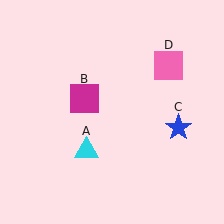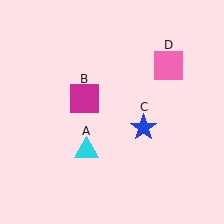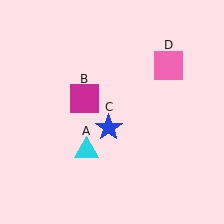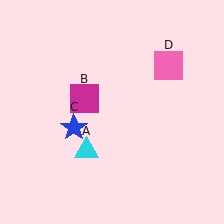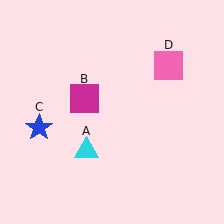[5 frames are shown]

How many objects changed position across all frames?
1 object changed position: blue star (object C).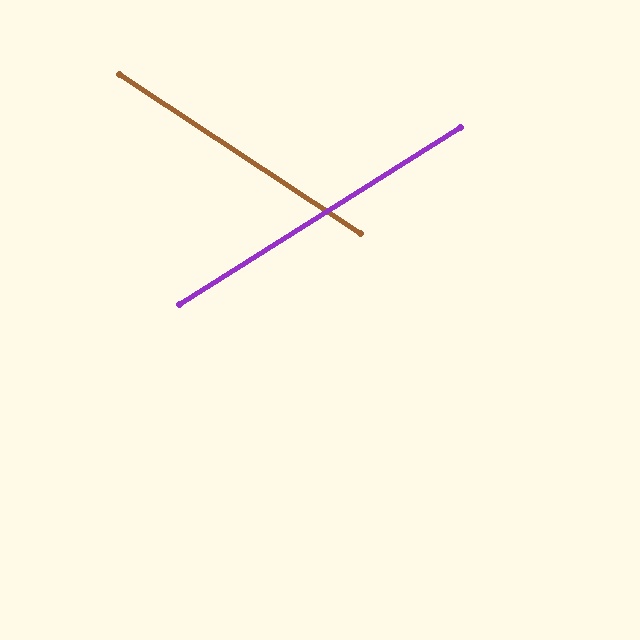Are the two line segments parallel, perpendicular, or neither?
Neither parallel nor perpendicular — they differ by about 66°.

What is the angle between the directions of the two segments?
Approximately 66 degrees.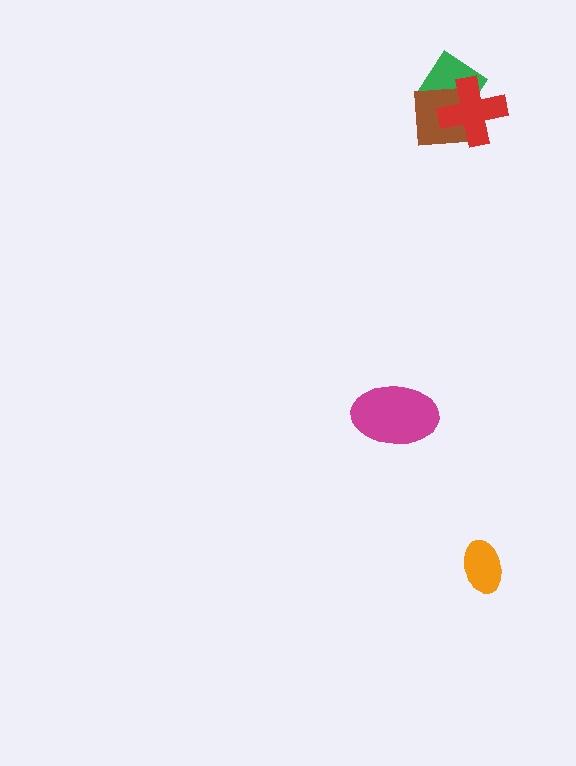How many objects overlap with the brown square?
2 objects overlap with the brown square.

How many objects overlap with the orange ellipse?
0 objects overlap with the orange ellipse.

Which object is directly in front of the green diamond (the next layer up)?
The brown square is directly in front of the green diamond.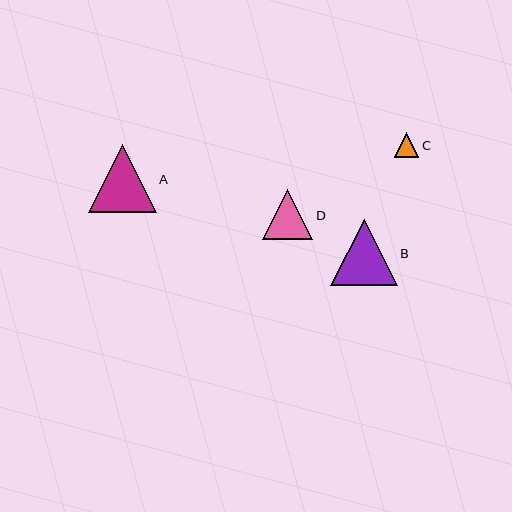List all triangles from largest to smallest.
From largest to smallest: A, B, D, C.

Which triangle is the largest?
Triangle A is the largest with a size of approximately 68 pixels.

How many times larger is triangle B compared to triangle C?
Triangle B is approximately 2.7 times the size of triangle C.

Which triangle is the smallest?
Triangle C is the smallest with a size of approximately 25 pixels.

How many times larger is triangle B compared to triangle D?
Triangle B is approximately 1.3 times the size of triangle D.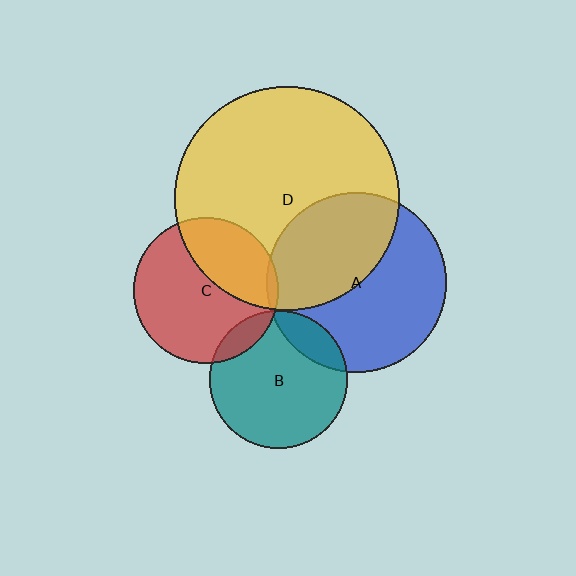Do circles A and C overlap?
Yes.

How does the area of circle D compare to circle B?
Approximately 2.7 times.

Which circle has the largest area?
Circle D (yellow).